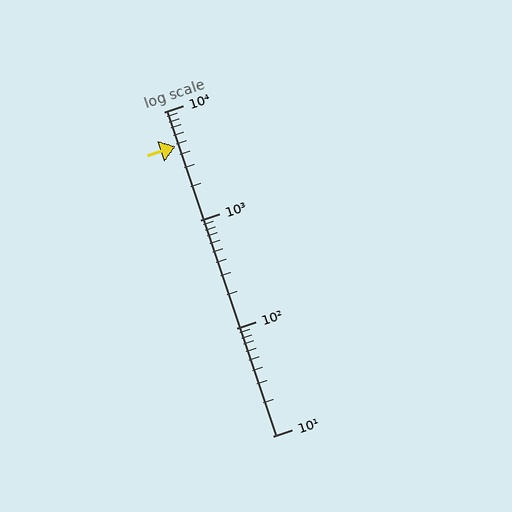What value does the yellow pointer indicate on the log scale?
The pointer indicates approximately 4800.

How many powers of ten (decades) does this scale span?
The scale spans 3 decades, from 10 to 10000.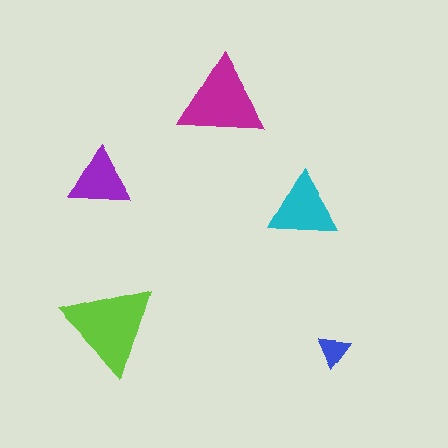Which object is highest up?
The magenta triangle is topmost.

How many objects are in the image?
There are 5 objects in the image.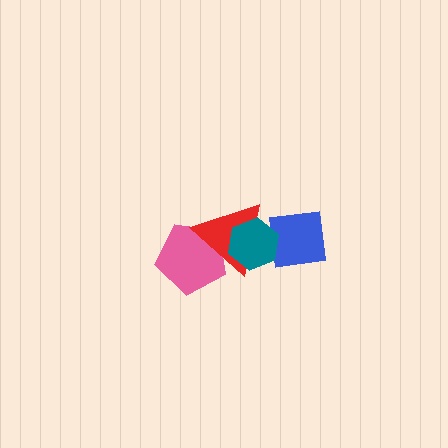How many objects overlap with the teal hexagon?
2 objects overlap with the teal hexagon.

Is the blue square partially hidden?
Yes, it is partially covered by another shape.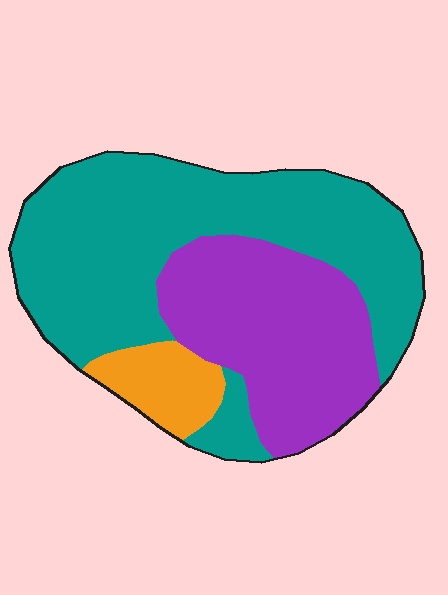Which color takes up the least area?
Orange, at roughly 10%.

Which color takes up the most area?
Teal, at roughly 55%.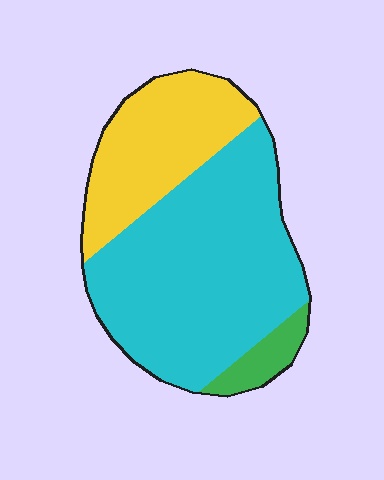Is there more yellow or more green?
Yellow.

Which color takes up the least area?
Green, at roughly 5%.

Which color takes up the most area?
Cyan, at roughly 65%.